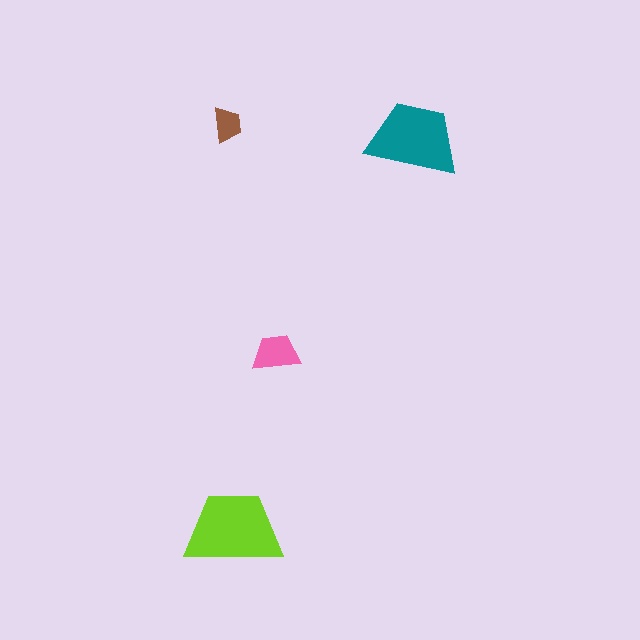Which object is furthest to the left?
The brown trapezoid is leftmost.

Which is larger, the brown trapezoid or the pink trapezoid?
The pink one.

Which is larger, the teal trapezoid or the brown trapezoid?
The teal one.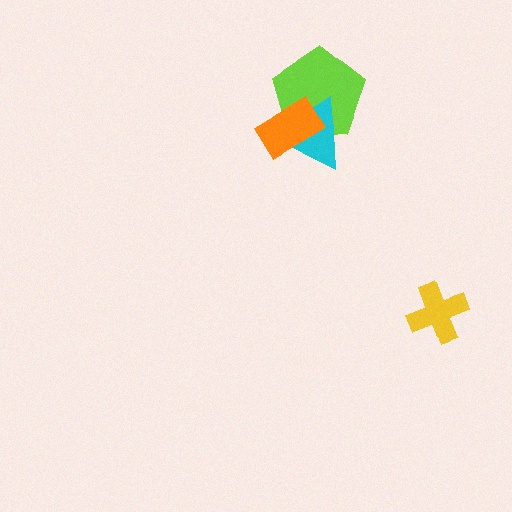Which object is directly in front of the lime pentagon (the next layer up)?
The cyan triangle is directly in front of the lime pentagon.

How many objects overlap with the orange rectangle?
2 objects overlap with the orange rectangle.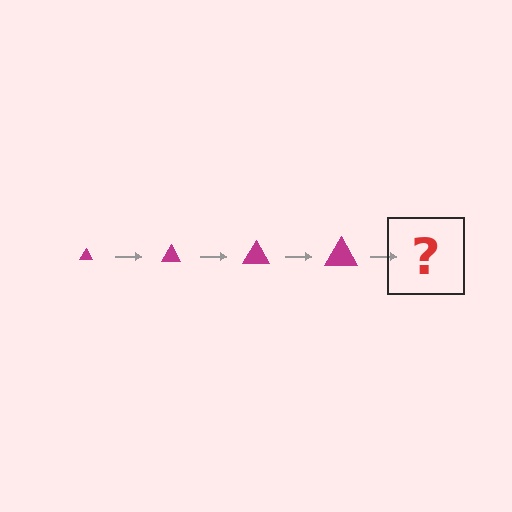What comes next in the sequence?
The next element should be a magenta triangle, larger than the previous one.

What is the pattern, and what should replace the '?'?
The pattern is that the triangle gets progressively larger each step. The '?' should be a magenta triangle, larger than the previous one.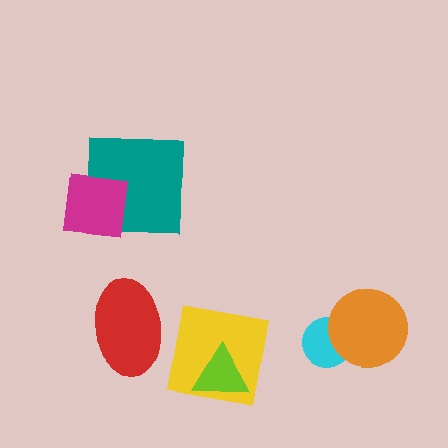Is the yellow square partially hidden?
Yes, it is partially covered by another shape.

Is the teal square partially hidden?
Yes, it is partially covered by another shape.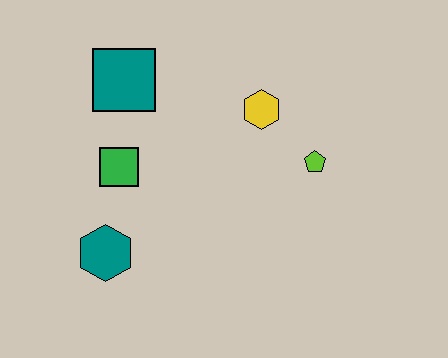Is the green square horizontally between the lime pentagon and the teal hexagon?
Yes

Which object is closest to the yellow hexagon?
The lime pentagon is closest to the yellow hexagon.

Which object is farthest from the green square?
The lime pentagon is farthest from the green square.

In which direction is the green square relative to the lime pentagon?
The green square is to the left of the lime pentagon.